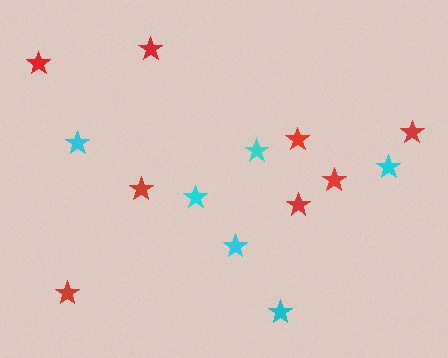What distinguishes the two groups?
There are 2 groups: one group of red stars (8) and one group of cyan stars (6).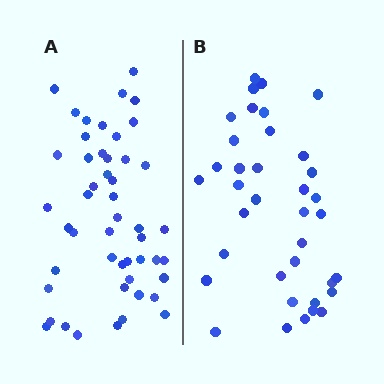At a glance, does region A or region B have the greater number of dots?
Region A (the left region) has more dots.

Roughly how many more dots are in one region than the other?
Region A has roughly 12 or so more dots than region B.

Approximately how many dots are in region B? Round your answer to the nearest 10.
About 40 dots. (The exact count is 37, which rounds to 40.)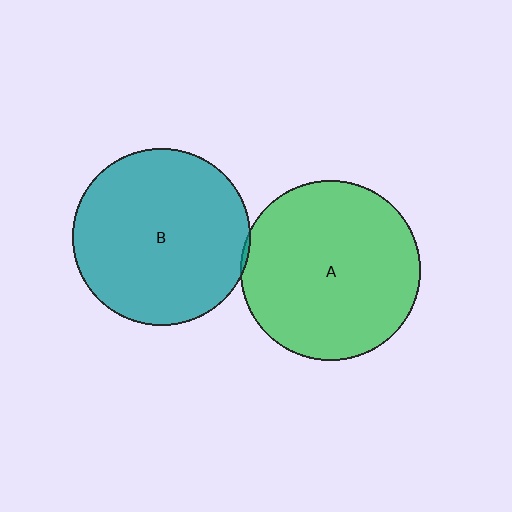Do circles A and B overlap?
Yes.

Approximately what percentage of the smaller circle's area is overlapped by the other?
Approximately 5%.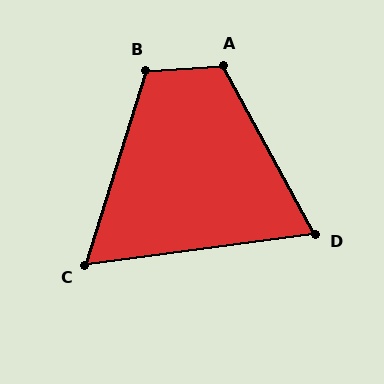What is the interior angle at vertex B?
Approximately 111 degrees (obtuse).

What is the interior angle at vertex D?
Approximately 69 degrees (acute).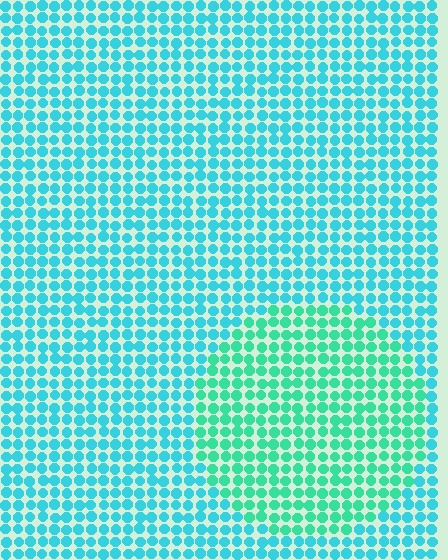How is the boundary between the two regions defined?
The boundary is defined purely by a slight shift in hue (about 29 degrees). Spacing, size, and orientation are identical on both sides.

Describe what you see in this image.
The image is filled with small cyan elements in a uniform arrangement. A circle-shaped region is visible where the elements are tinted to a slightly different hue, forming a subtle color boundary.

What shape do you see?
I see a circle.